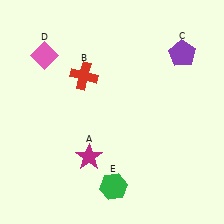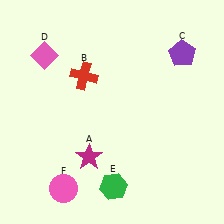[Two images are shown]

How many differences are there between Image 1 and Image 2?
There is 1 difference between the two images.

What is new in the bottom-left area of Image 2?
A pink circle (F) was added in the bottom-left area of Image 2.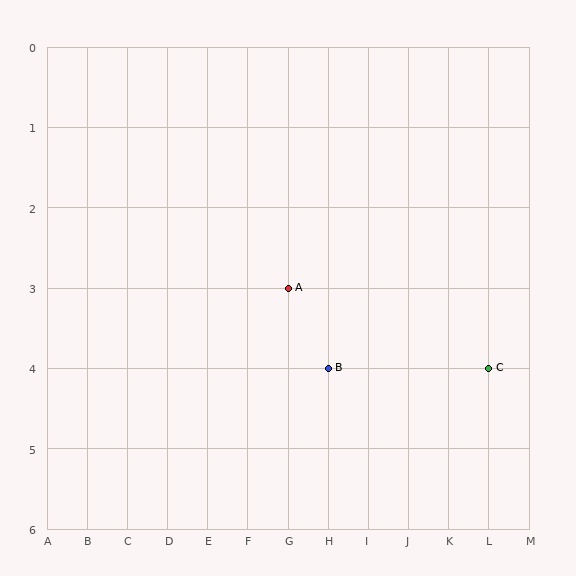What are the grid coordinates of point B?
Point B is at grid coordinates (H, 4).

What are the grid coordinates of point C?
Point C is at grid coordinates (L, 4).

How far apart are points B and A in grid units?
Points B and A are 1 column and 1 row apart (about 1.4 grid units diagonally).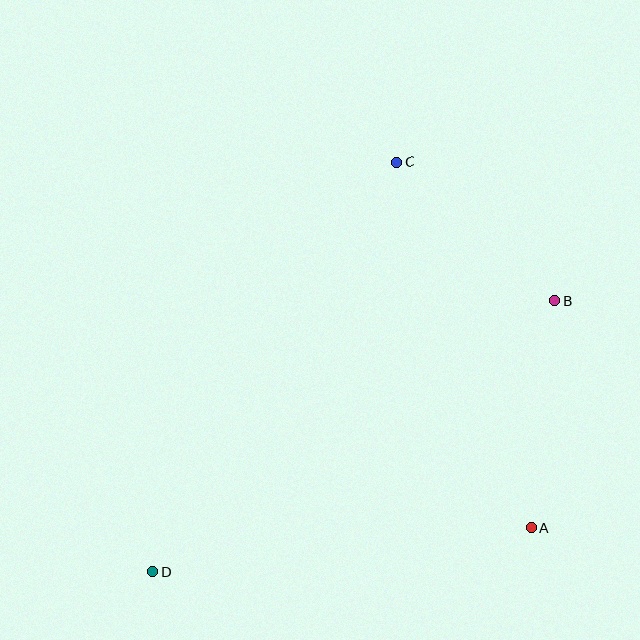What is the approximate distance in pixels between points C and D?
The distance between C and D is approximately 476 pixels.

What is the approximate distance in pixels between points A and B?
The distance between A and B is approximately 228 pixels.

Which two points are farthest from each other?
Points B and D are farthest from each other.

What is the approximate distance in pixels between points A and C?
The distance between A and C is approximately 390 pixels.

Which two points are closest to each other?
Points B and C are closest to each other.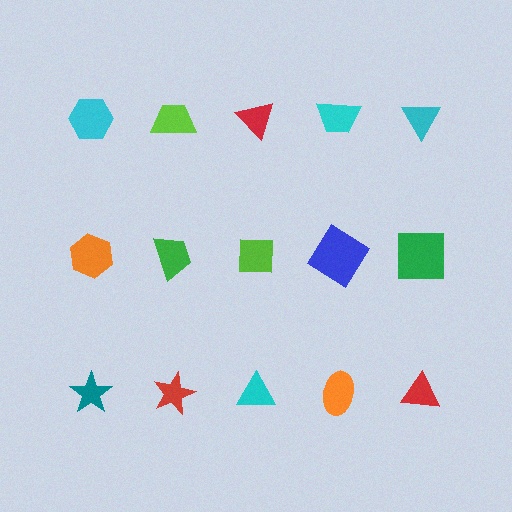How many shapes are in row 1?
5 shapes.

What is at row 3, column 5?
A red triangle.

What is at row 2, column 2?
A green trapezoid.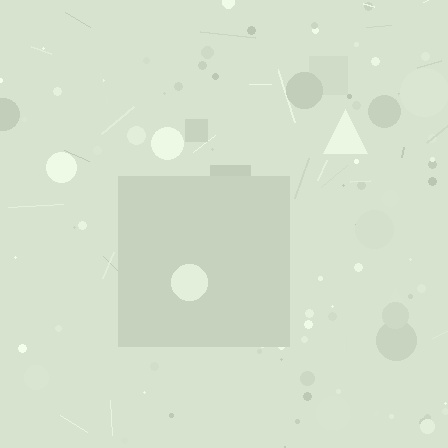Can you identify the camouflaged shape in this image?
The camouflaged shape is a square.